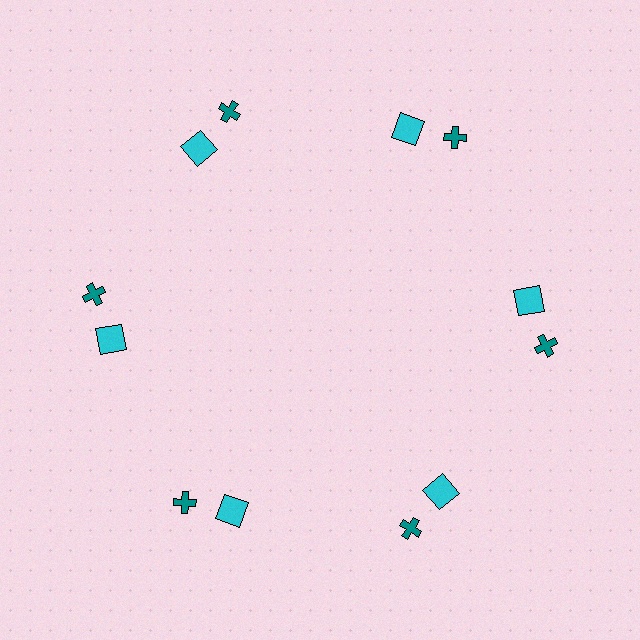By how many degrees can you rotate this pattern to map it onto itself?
The pattern maps onto itself every 60 degrees of rotation.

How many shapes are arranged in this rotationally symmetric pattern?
There are 12 shapes, arranged in 6 groups of 2.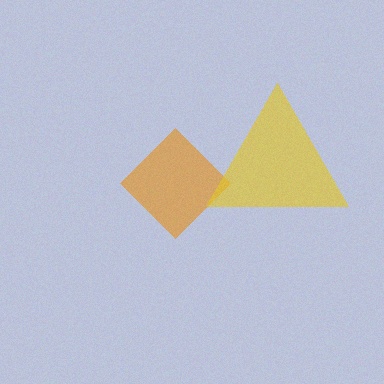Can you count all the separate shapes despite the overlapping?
Yes, there are 2 separate shapes.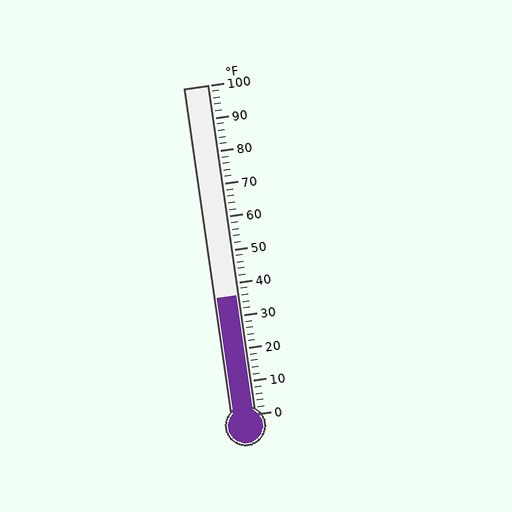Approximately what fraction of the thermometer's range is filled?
The thermometer is filled to approximately 35% of its range.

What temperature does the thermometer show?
The thermometer shows approximately 36°F.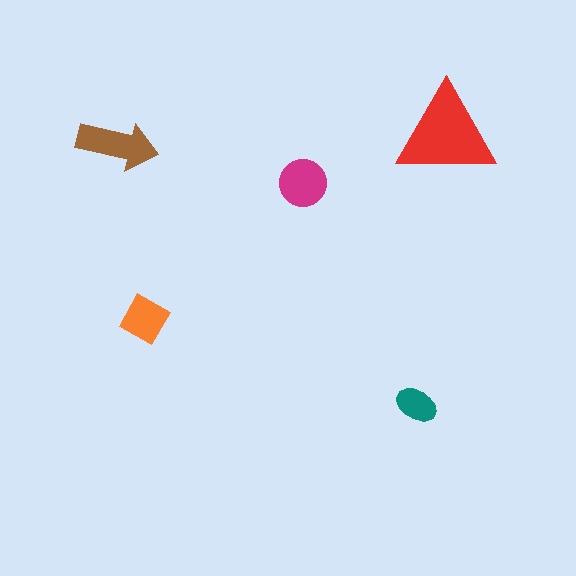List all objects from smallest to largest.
The teal ellipse, the orange square, the magenta circle, the brown arrow, the red triangle.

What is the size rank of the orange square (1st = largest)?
4th.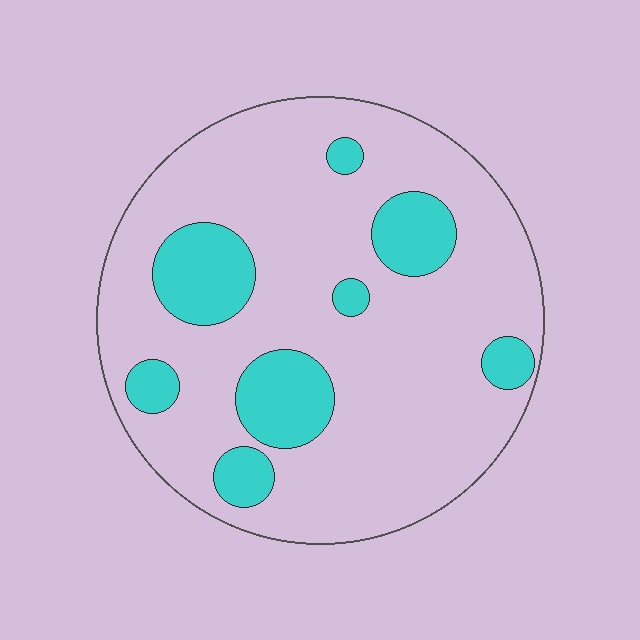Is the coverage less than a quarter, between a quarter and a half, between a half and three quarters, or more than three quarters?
Less than a quarter.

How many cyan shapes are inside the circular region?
8.